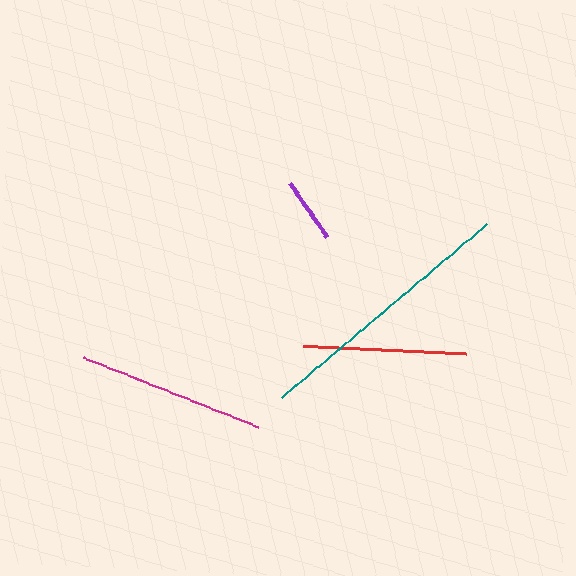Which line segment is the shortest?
The purple line is the shortest at approximately 66 pixels.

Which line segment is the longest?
The teal line is the longest at approximately 269 pixels.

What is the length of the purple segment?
The purple segment is approximately 66 pixels long.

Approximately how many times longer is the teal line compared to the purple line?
The teal line is approximately 4.1 times the length of the purple line.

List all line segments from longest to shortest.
From longest to shortest: teal, magenta, red, purple.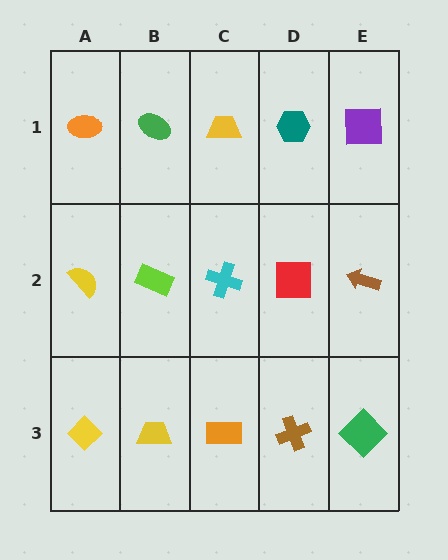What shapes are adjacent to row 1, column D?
A red square (row 2, column D), a yellow trapezoid (row 1, column C), a purple square (row 1, column E).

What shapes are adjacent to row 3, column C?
A cyan cross (row 2, column C), a yellow trapezoid (row 3, column B), a brown cross (row 3, column D).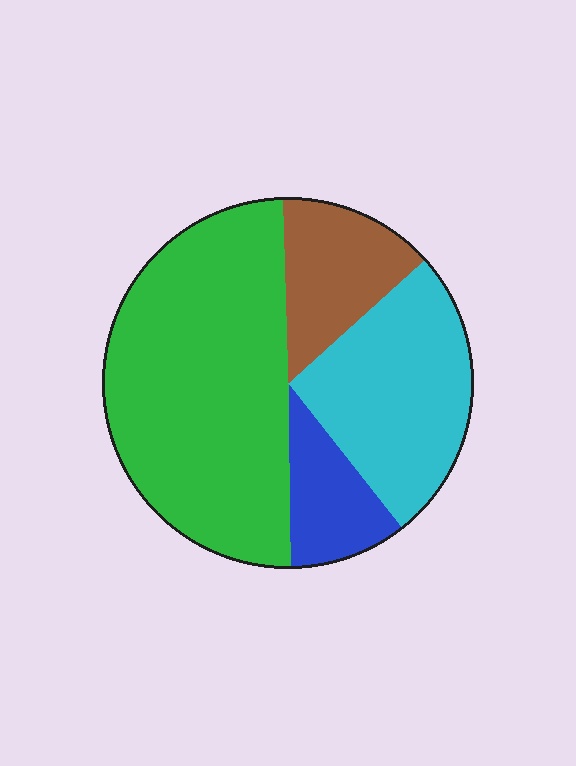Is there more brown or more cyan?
Cyan.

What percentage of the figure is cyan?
Cyan covers roughly 25% of the figure.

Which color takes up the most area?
Green, at roughly 50%.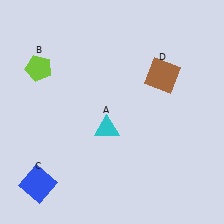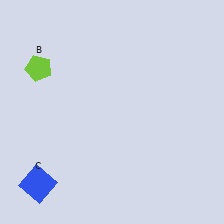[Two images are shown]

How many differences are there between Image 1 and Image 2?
There are 2 differences between the two images.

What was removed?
The cyan triangle (A), the brown square (D) were removed in Image 2.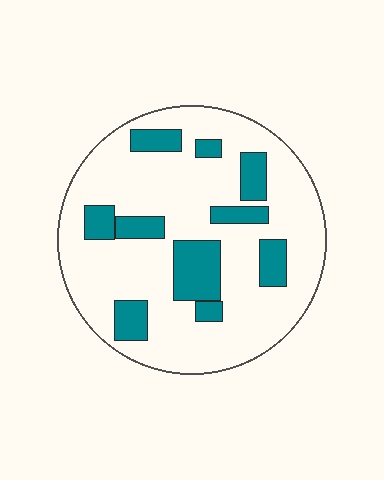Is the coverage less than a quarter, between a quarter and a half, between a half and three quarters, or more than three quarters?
Less than a quarter.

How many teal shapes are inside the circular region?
10.